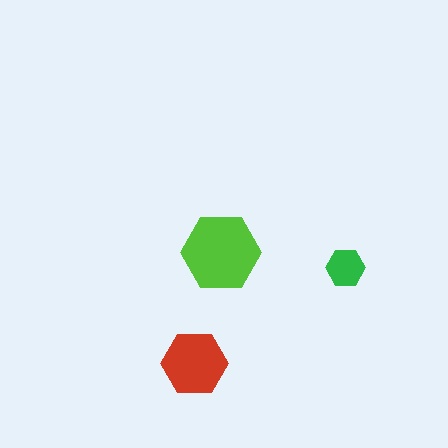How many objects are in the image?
There are 3 objects in the image.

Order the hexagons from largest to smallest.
the lime one, the red one, the green one.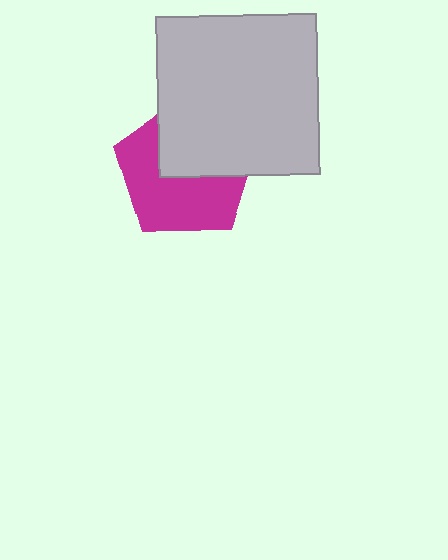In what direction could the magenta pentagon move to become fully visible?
The magenta pentagon could move toward the lower-left. That would shift it out from behind the light gray square entirely.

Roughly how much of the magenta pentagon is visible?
About half of it is visible (roughly 56%).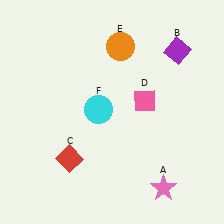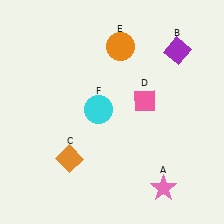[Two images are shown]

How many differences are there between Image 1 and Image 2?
There is 1 difference between the two images.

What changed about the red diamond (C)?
In Image 1, C is red. In Image 2, it changed to orange.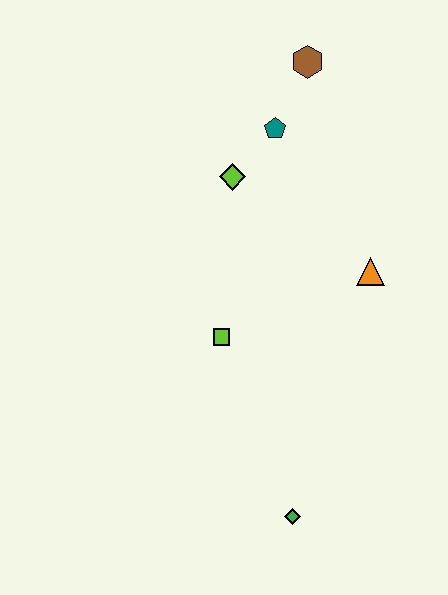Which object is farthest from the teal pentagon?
The green diamond is farthest from the teal pentagon.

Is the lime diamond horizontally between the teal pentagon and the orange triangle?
No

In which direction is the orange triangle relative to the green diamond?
The orange triangle is above the green diamond.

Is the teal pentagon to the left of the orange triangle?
Yes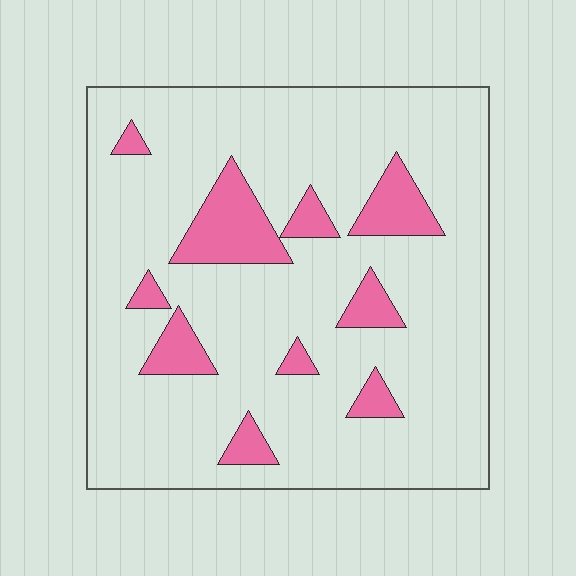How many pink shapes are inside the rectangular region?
10.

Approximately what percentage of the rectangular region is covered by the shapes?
Approximately 15%.